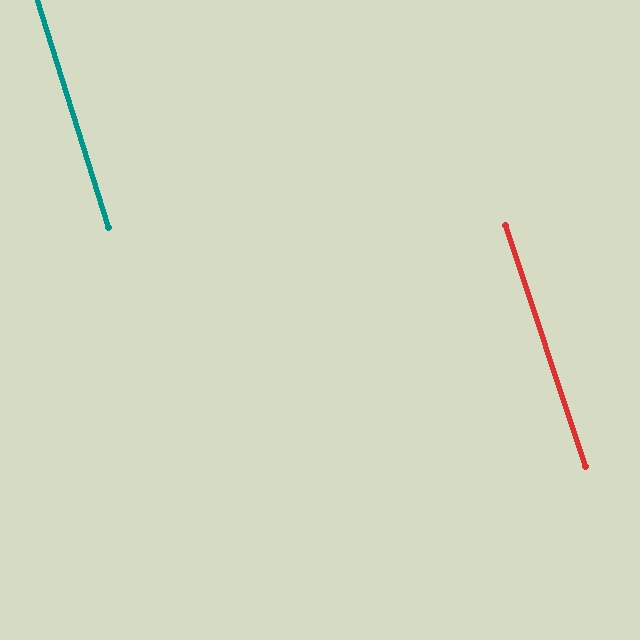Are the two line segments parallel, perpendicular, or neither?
Parallel — their directions differ by only 1.0°.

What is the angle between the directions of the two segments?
Approximately 1 degree.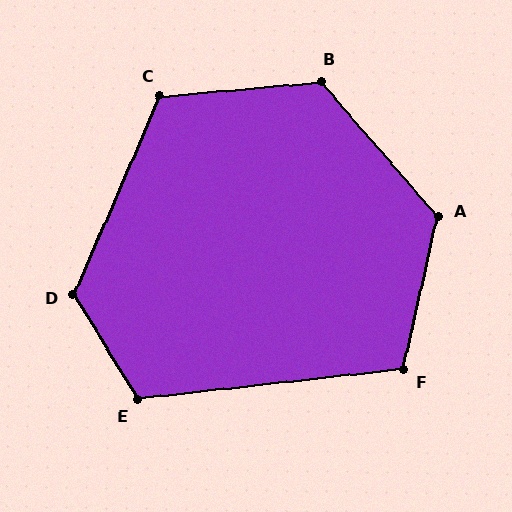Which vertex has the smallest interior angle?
F, at approximately 109 degrees.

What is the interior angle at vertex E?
Approximately 115 degrees (obtuse).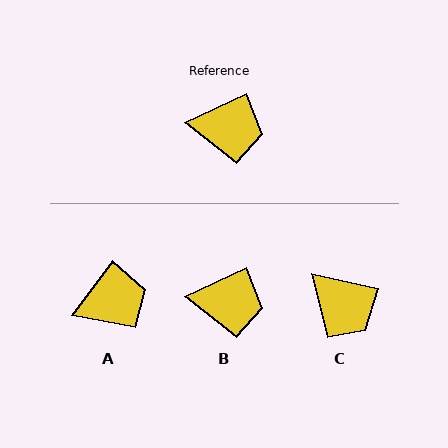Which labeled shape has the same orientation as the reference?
B.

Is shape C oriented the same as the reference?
No, it is off by about 38 degrees.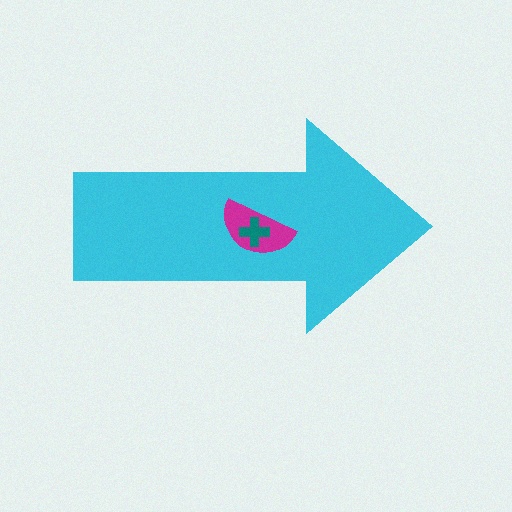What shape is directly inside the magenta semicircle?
The teal cross.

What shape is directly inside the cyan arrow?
The magenta semicircle.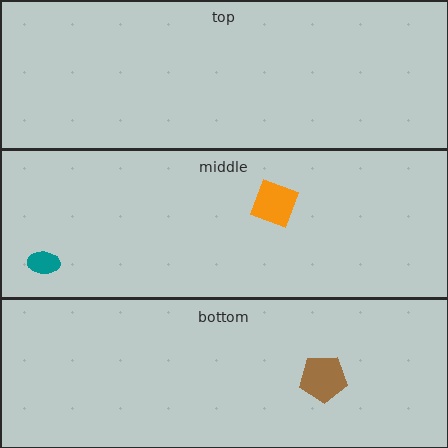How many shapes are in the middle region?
2.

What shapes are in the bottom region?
The brown pentagon.